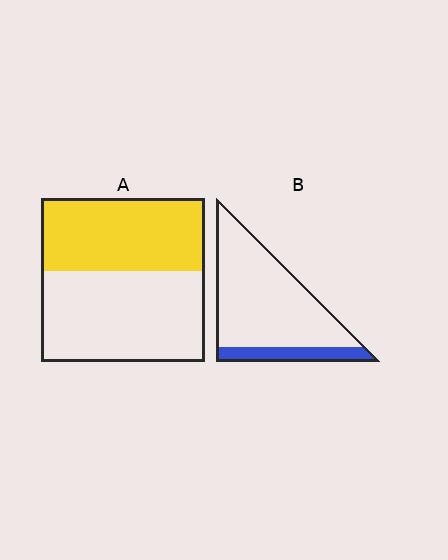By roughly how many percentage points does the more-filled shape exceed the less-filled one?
By roughly 25 percentage points (A over B).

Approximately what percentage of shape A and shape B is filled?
A is approximately 45% and B is approximately 15%.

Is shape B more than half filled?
No.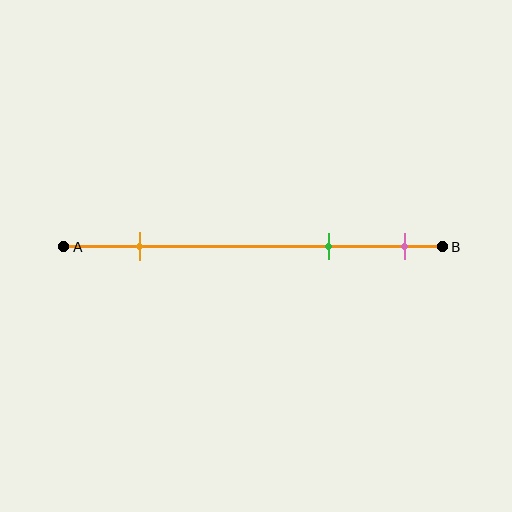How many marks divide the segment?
There are 3 marks dividing the segment.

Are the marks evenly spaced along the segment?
No, the marks are not evenly spaced.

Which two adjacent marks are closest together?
The green and pink marks are the closest adjacent pair.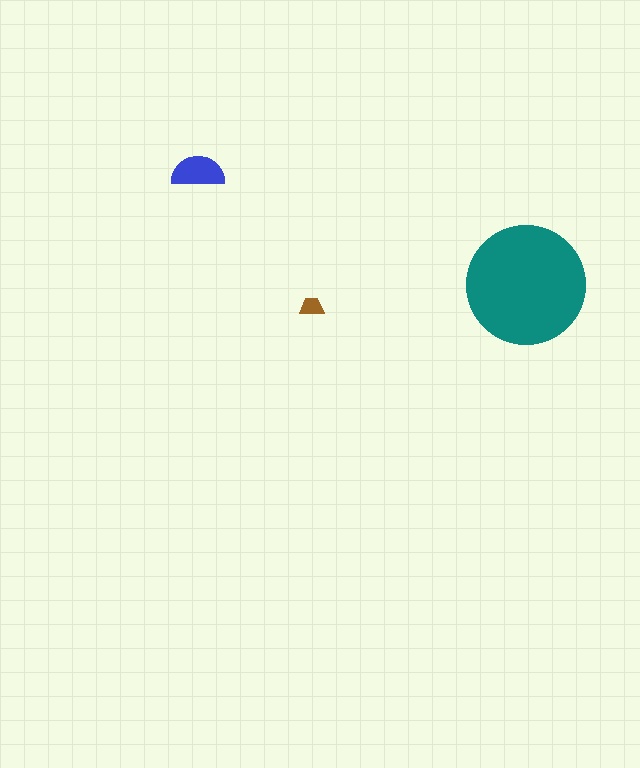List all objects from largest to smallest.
The teal circle, the blue semicircle, the brown trapezoid.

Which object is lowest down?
The brown trapezoid is bottommost.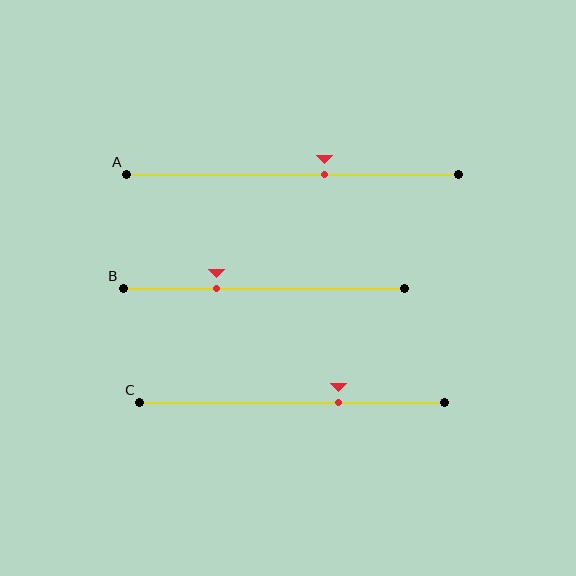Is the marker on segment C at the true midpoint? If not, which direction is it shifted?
No, the marker on segment C is shifted to the right by about 15% of the segment length.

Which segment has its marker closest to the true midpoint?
Segment A has its marker closest to the true midpoint.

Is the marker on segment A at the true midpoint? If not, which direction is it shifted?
No, the marker on segment A is shifted to the right by about 10% of the segment length.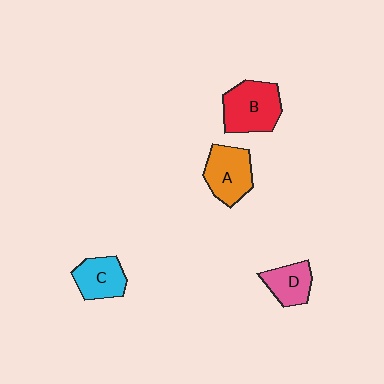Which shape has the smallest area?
Shape D (pink).